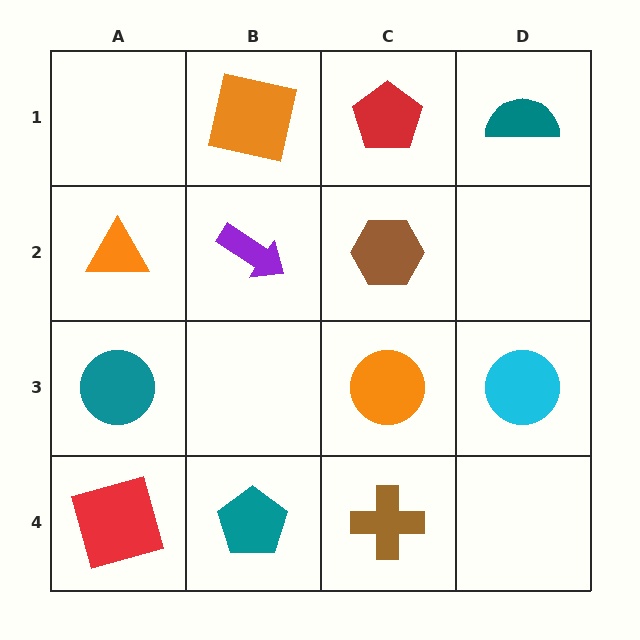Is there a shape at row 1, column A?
No, that cell is empty.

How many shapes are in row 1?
3 shapes.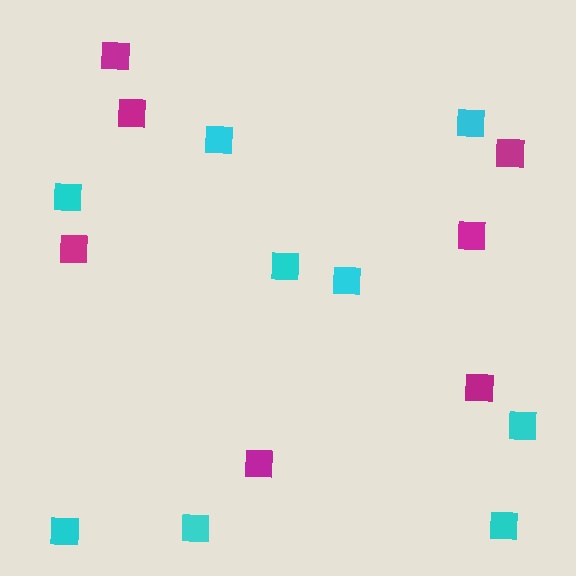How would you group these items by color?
There are 2 groups: one group of cyan squares (9) and one group of magenta squares (7).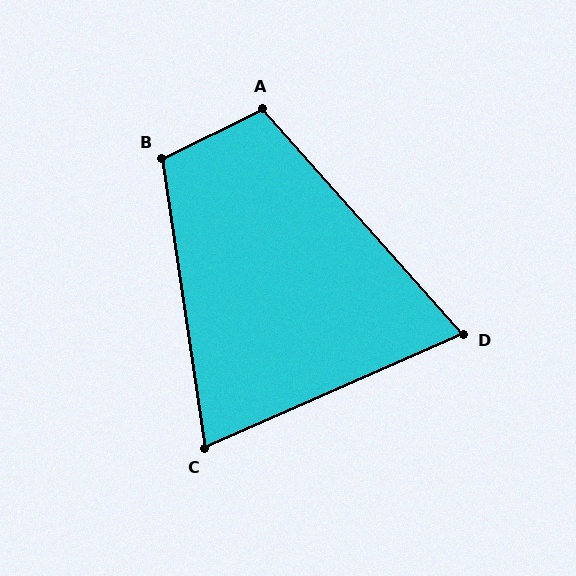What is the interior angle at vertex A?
Approximately 105 degrees (obtuse).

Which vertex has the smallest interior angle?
D, at approximately 72 degrees.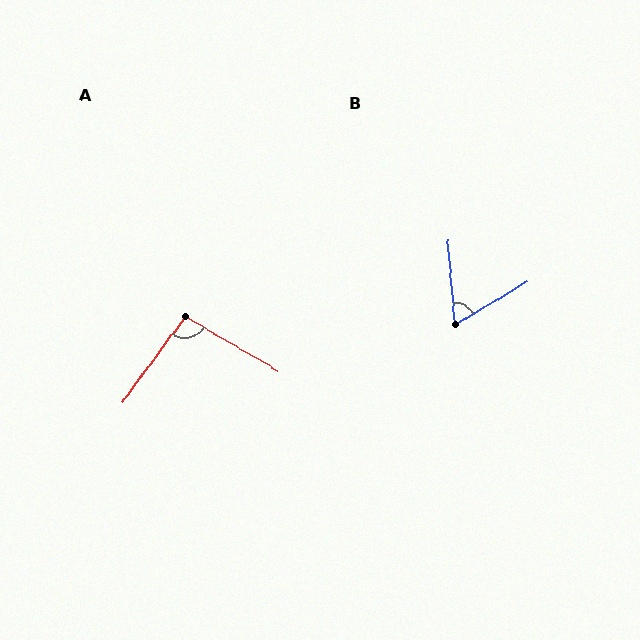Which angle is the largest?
A, at approximately 96 degrees.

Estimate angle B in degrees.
Approximately 64 degrees.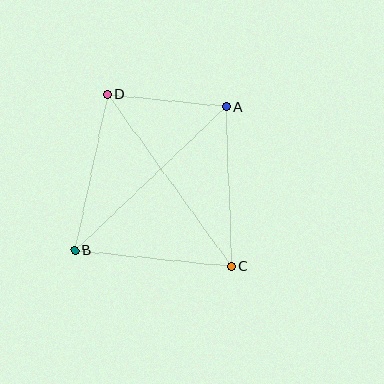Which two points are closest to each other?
Points A and D are closest to each other.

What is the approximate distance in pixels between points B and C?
The distance between B and C is approximately 157 pixels.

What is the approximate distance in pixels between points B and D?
The distance between B and D is approximately 159 pixels.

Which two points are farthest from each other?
Points C and D are farthest from each other.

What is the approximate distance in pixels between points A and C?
The distance between A and C is approximately 160 pixels.